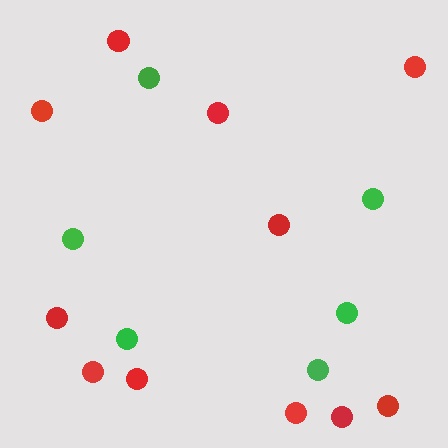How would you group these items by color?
There are 2 groups: one group of green circles (6) and one group of red circles (11).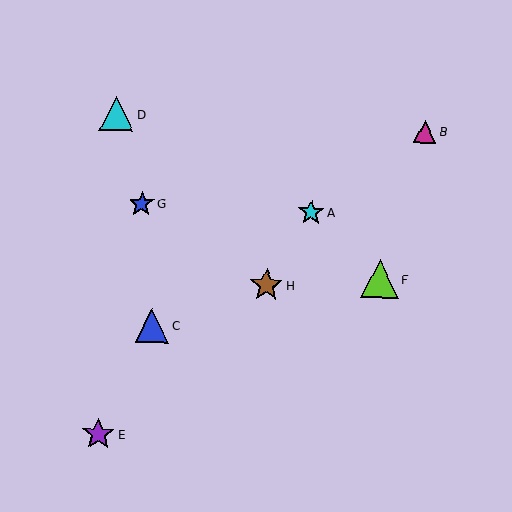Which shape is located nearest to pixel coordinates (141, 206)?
The blue star (labeled G) at (142, 204) is nearest to that location.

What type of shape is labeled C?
Shape C is a blue triangle.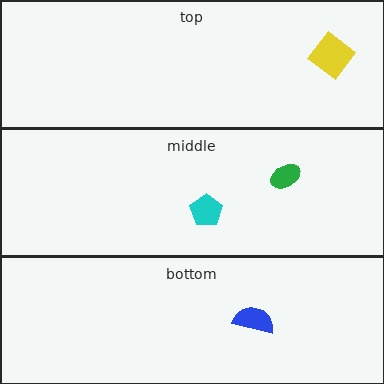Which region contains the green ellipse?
The middle region.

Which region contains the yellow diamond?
The top region.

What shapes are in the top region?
The yellow diamond.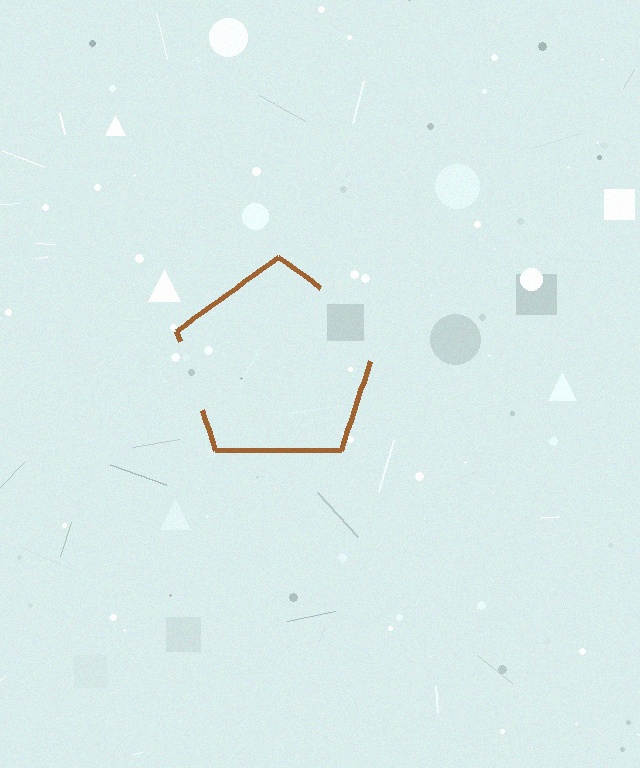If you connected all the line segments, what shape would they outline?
They would outline a pentagon.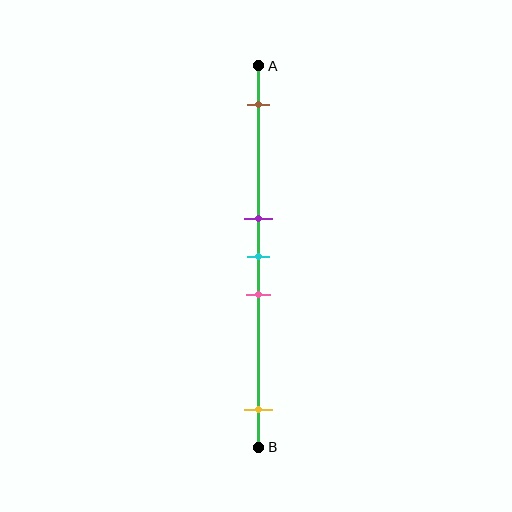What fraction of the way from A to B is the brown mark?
The brown mark is approximately 10% (0.1) of the way from A to B.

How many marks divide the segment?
There are 5 marks dividing the segment.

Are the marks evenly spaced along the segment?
No, the marks are not evenly spaced.